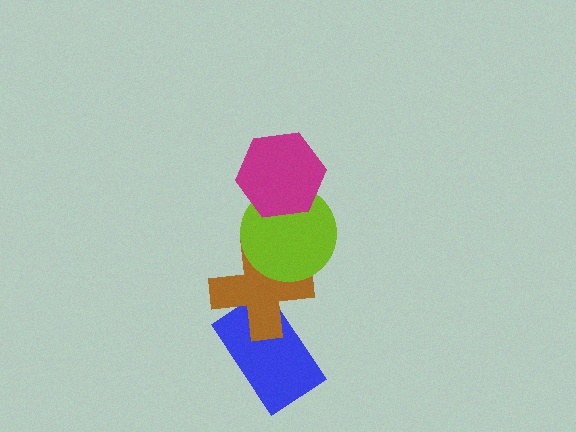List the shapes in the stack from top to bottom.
From top to bottom: the magenta hexagon, the lime circle, the brown cross, the blue rectangle.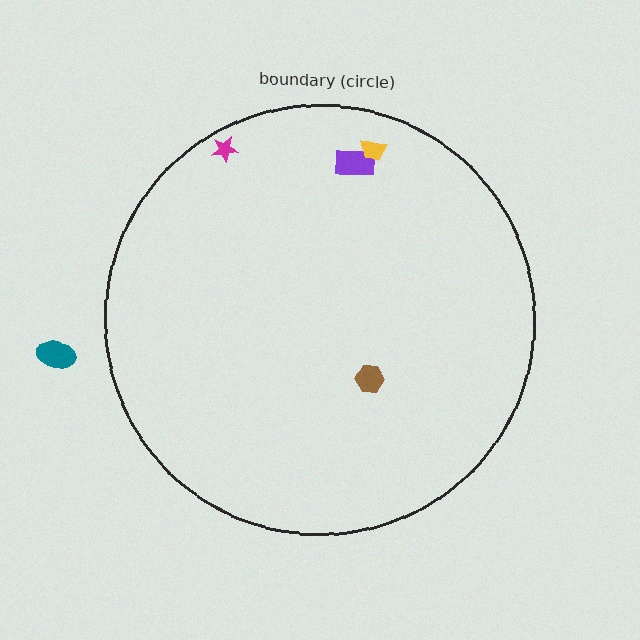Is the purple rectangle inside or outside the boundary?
Inside.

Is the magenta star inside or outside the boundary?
Inside.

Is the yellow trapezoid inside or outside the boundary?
Inside.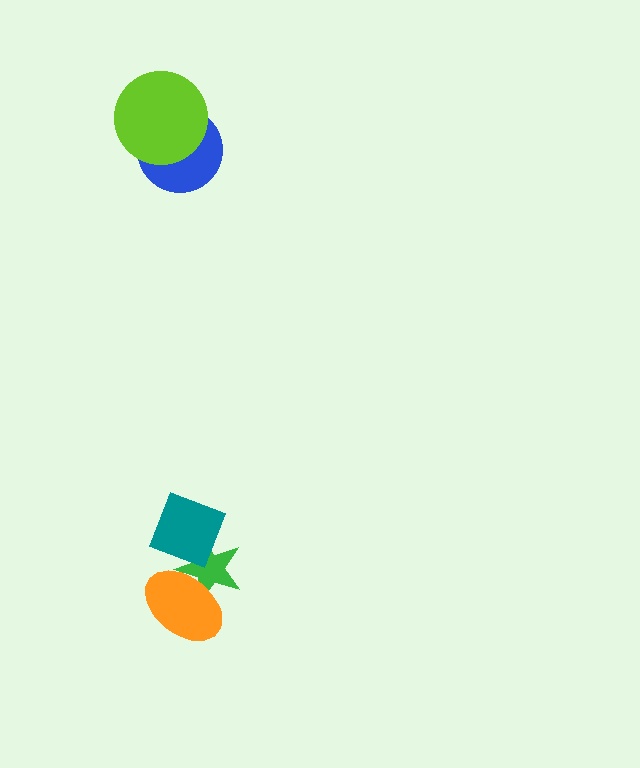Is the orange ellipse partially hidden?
Yes, it is partially covered by another shape.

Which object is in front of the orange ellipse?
The teal diamond is in front of the orange ellipse.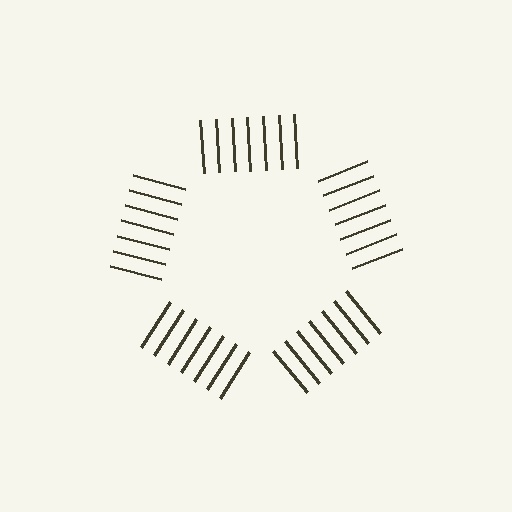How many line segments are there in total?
35 — 7 along each of the 5 edges.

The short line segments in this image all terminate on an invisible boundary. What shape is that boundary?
An illusory pentagon — the line segments terminate on its edges but no continuous stroke is drawn.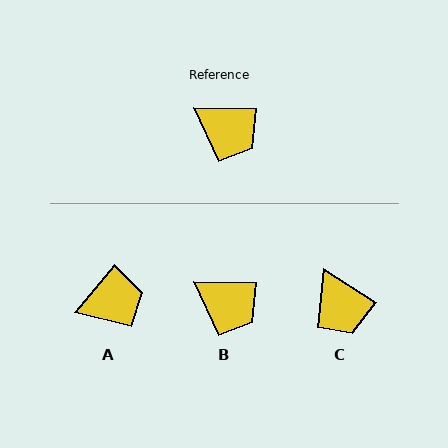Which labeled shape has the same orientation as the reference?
B.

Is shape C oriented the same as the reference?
No, it is off by about 31 degrees.